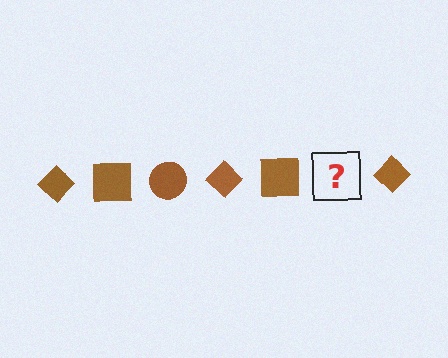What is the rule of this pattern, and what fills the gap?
The rule is that the pattern cycles through diamond, square, circle shapes in brown. The gap should be filled with a brown circle.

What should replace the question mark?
The question mark should be replaced with a brown circle.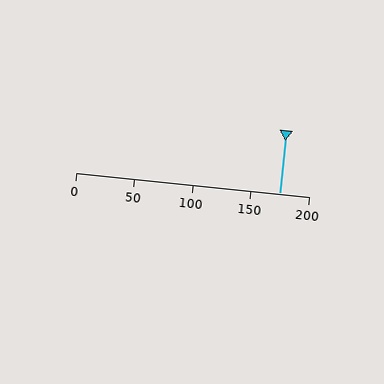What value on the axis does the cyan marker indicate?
The marker indicates approximately 175.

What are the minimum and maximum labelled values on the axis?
The axis runs from 0 to 200.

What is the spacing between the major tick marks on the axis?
The major ticks are spaced 50 apart.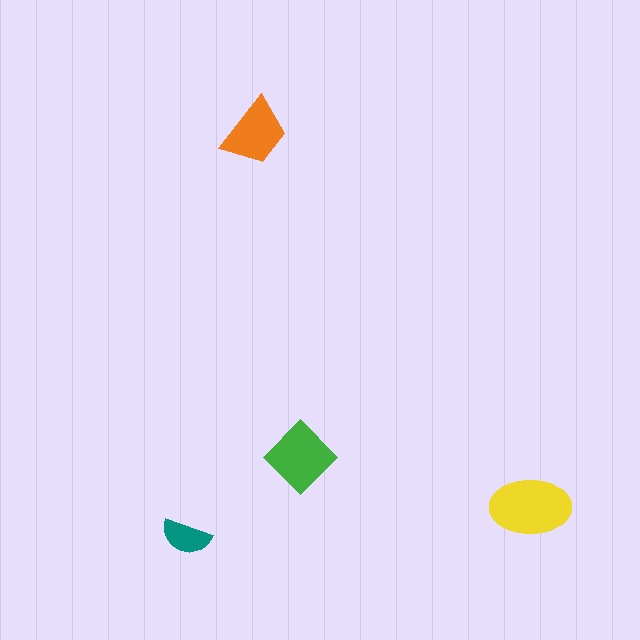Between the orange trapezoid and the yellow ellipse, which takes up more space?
The yellow ellipse.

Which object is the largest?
The yellow ellipse.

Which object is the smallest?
The teal semicircle.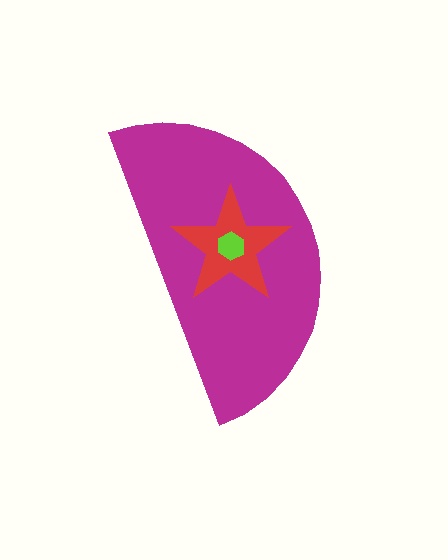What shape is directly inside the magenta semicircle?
The red star.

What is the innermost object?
The lime hexagon.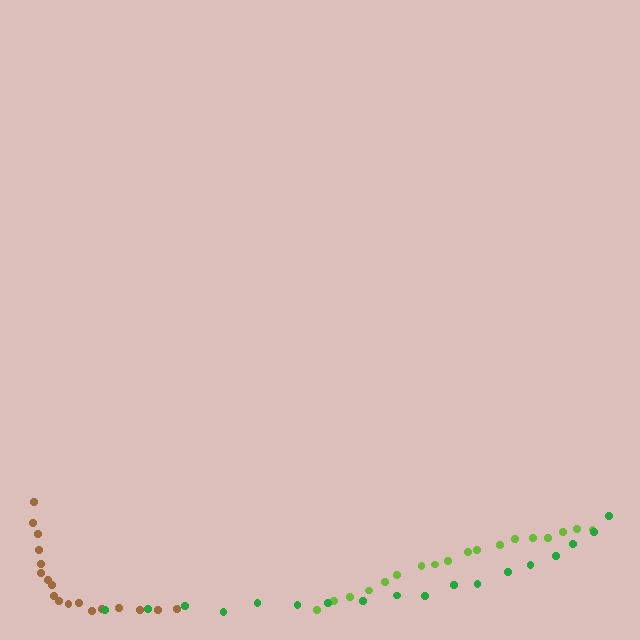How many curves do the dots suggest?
There are 3 distinct paths.